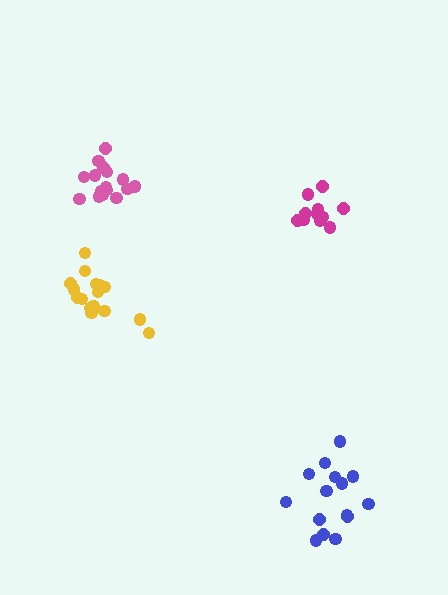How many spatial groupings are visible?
There are 4 spatial groupings.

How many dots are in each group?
Group 1: 15 dots, Group 2: 16 dots, Group 3: 11 dots, Group 4: 16 dots (58 total).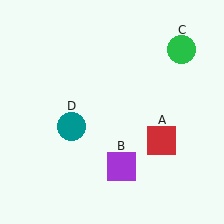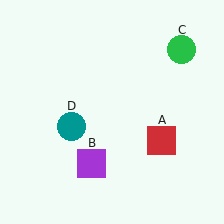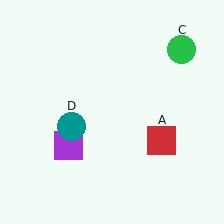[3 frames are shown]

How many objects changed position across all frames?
1 object changed position: purple square (object B).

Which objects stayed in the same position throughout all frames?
Red square (object A) and green circle (object C) and teal circle (object D) remained stationary.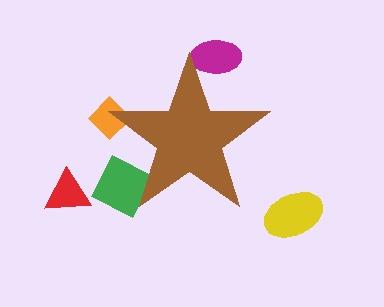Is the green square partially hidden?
Yes, the green square is partially hidden behind the brown star.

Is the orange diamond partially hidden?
Yes, the orange diamond is partially hidden behind the brown star.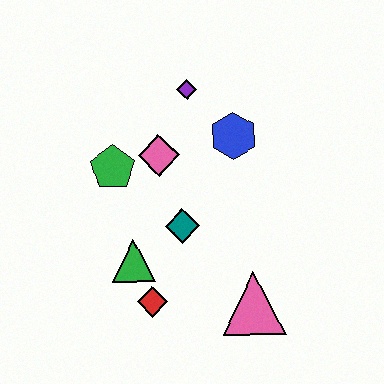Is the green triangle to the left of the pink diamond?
Yes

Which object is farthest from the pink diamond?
The pink triangle is farthest from the pink diamond.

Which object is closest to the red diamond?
The green triangle is closest to the red diamond.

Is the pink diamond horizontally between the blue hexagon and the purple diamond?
No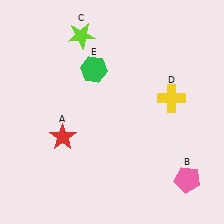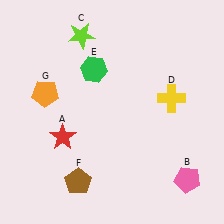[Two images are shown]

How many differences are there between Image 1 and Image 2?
There are 2 differences between the two images.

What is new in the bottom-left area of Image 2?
A brown pentagon (F) was added in the bottom-left area of Image 2.